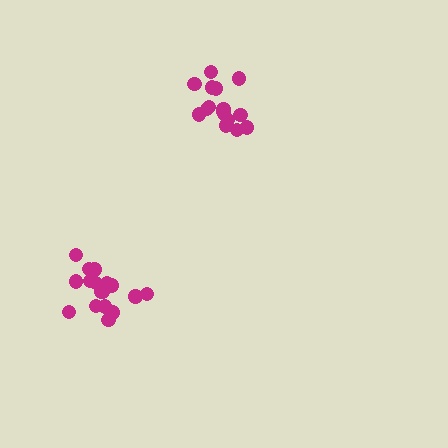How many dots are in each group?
Group 1: 16 dots, Group 2: 17 dots (33 total).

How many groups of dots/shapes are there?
There are 2 groups.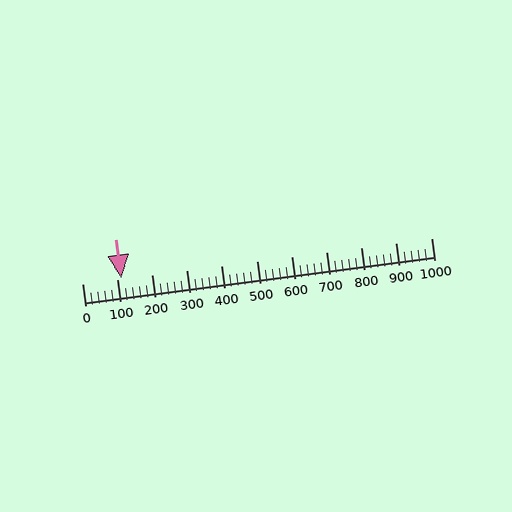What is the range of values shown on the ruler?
The ruler shows values from 0 to 1000.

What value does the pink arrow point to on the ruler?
The pink arrow points to approximately 113.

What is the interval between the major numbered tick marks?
The major tick marks are spaced 100 units apart.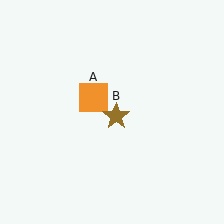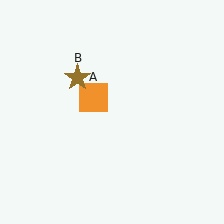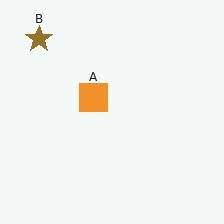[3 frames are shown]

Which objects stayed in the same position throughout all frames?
Orange square (object A) remained stationary.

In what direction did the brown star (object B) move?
The brown star (object B) moved up and to the left.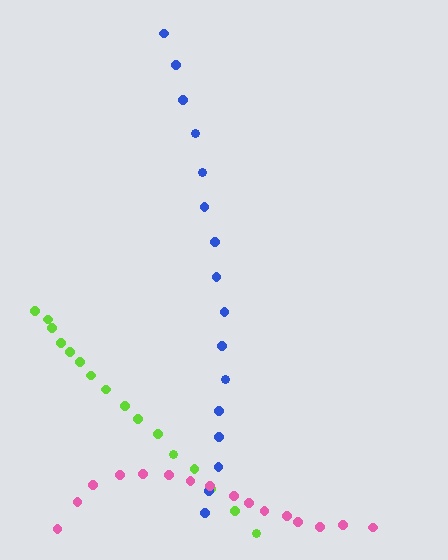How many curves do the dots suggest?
There are 3 distinct paths.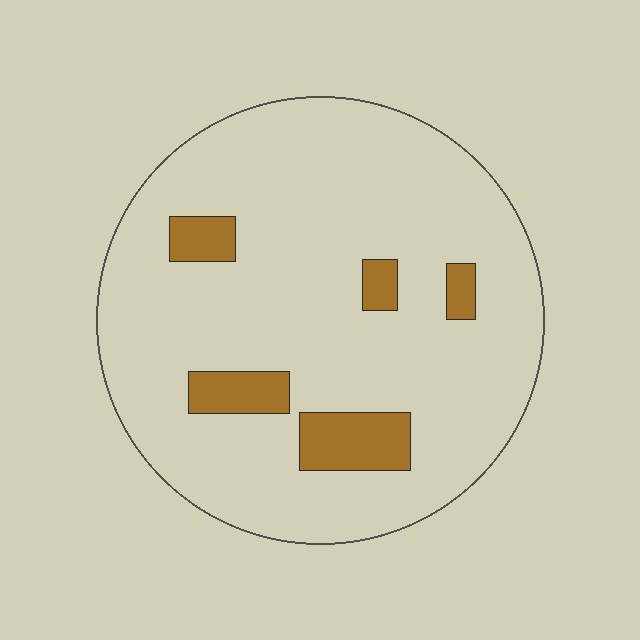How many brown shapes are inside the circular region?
5.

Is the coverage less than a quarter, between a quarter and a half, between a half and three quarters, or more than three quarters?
Less than a quarter.